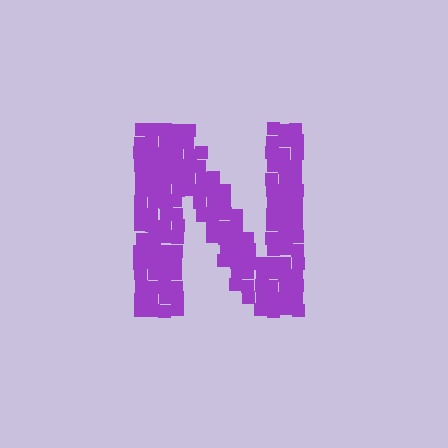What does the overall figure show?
The overall figure shows the letter N.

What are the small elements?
The small elements are squares.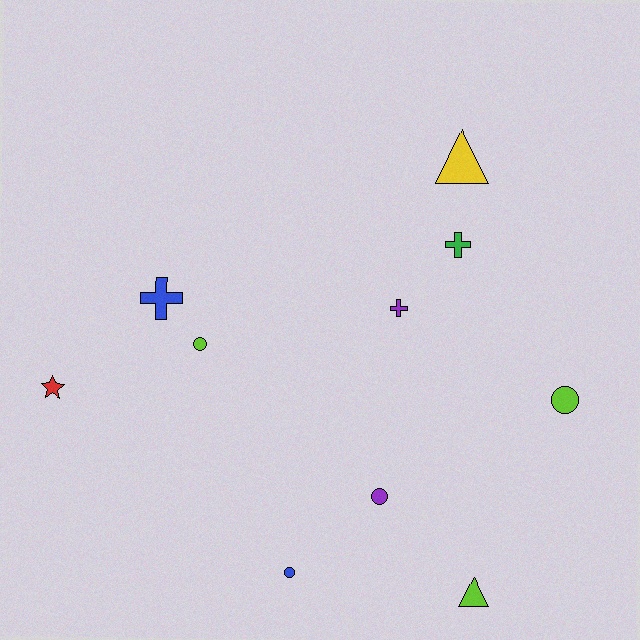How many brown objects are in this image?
There are no brown objects.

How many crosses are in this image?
There are 3 crosses.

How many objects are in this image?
There are 10 objects.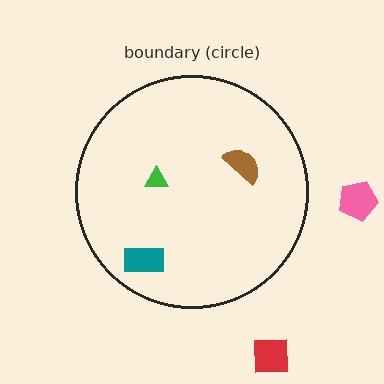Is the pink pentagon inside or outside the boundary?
Outside.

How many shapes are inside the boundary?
3 inside, 2 outside.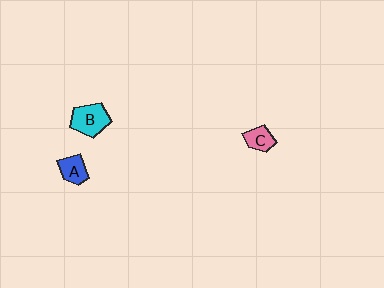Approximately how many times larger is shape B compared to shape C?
Approximately 1.6 times.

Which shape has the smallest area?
Shape C (pink).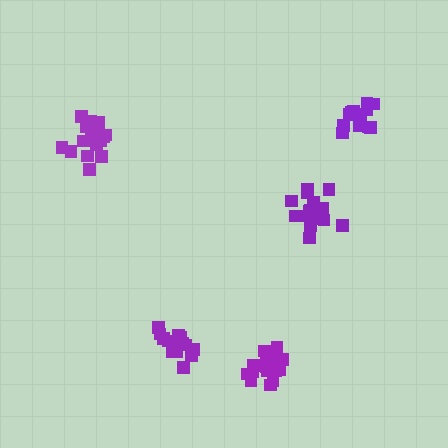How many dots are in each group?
Group 1: 19 dots, Group 2: 17 dots, Group 3: 19 dots, Group 4: 18 dots, Group 5: 13 dots (86 total).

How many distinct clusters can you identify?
There are 5 distinct clusters.